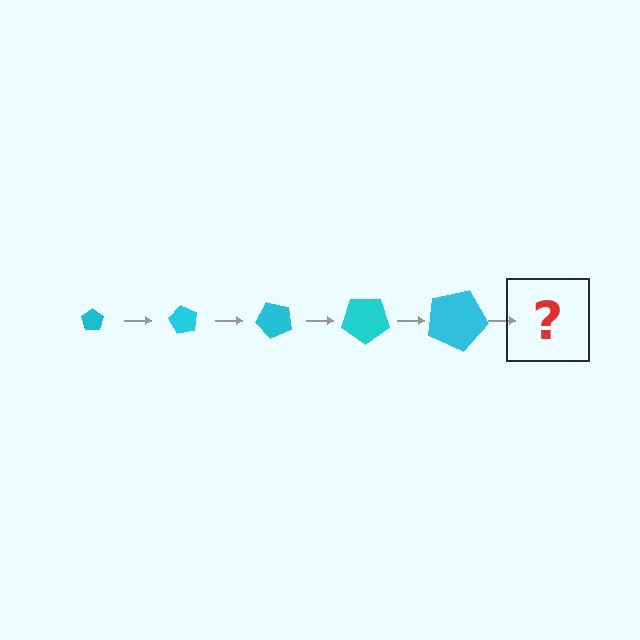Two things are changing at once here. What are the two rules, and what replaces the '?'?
The two rules are that the pentagon grows larger each step and it rotates 60 degrees each step. The '?' should be a pentagon, larger than the previous one and rotated 300 degrees from the start.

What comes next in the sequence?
The next element should be a pentagon, larger than the previous one and rotated 300 degrees from the start.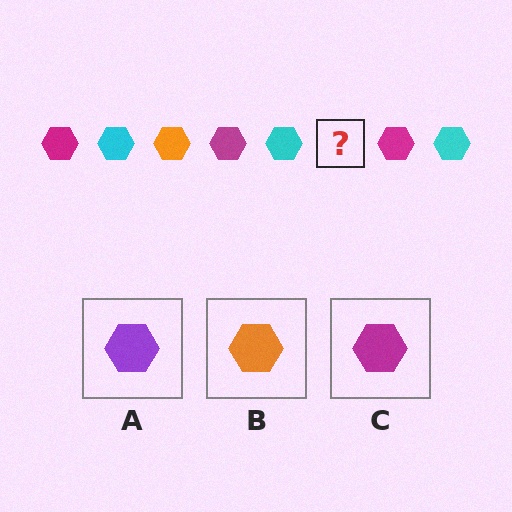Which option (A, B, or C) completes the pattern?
B.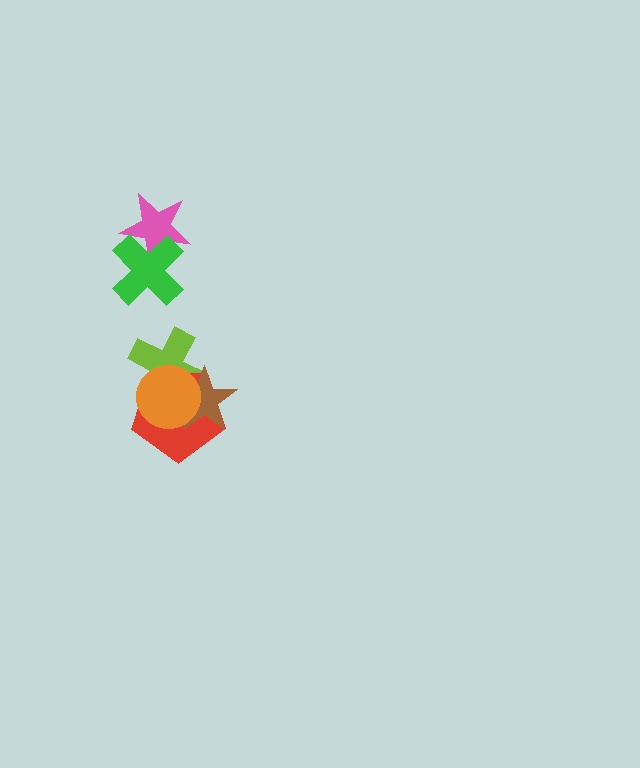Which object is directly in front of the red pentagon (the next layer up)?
The brown star is directly in front of the red pentagon.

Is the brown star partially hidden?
Yes, it is partially covered by another shape.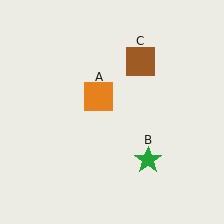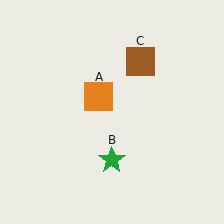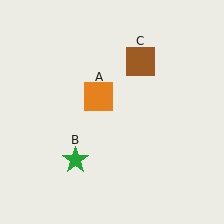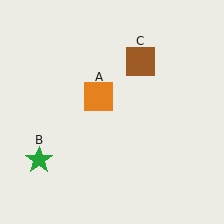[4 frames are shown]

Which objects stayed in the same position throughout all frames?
Orange square (object A) and brown square (object C) remained stationary.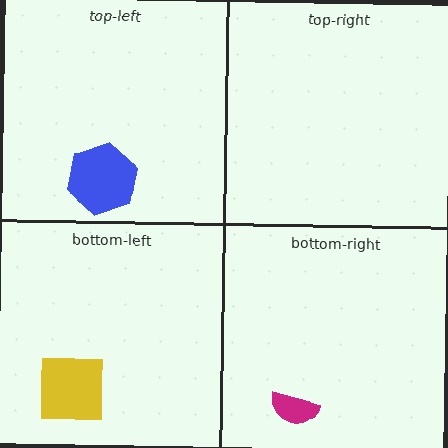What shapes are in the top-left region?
The blue hexagon.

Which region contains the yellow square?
The bottom-left region.